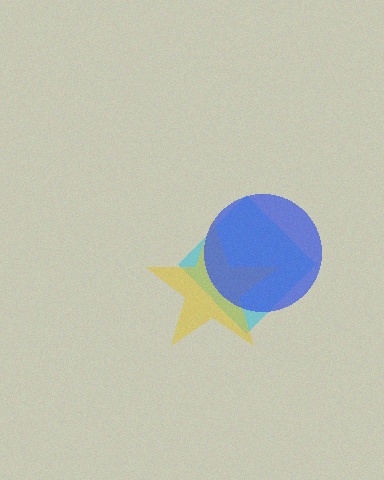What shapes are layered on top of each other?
The layered shapes are: a cyan diamond, a yellow star, a blue circle.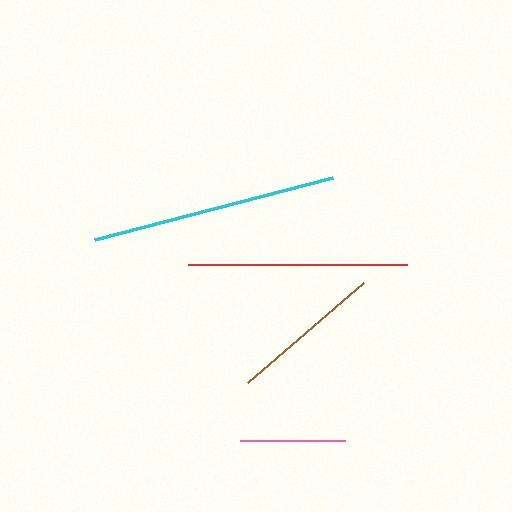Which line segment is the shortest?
The pink line is the shortest at approximately 106 pixels.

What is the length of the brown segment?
The brown segment is approximately 153 pixels long.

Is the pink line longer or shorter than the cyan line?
The cyan line is longer than the pink line.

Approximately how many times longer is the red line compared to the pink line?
The red line is approximately 2.1 times the length of the pink line.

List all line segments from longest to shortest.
From longest to shortest: cyan, red, brown, pink.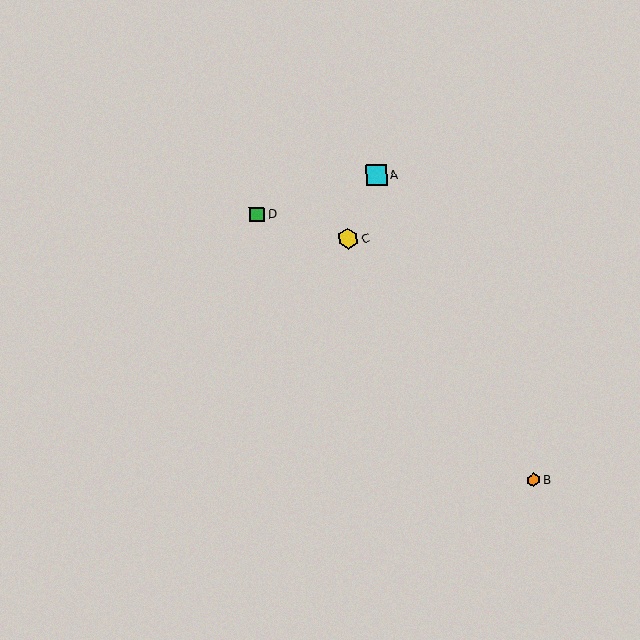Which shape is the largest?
The yellow hexagon (labeled C) is the largest.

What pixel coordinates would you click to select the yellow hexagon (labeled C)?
Click at (348, 239) to select the yellow hexagon C.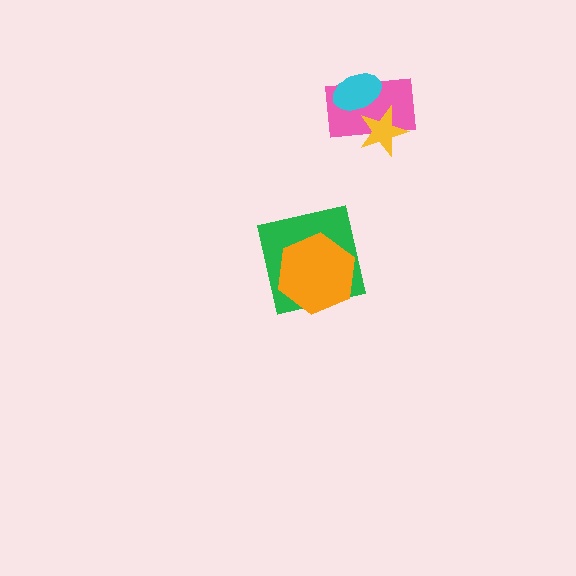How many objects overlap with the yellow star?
1 object overlaps with the yellow star.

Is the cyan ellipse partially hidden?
No, no other shape covers it.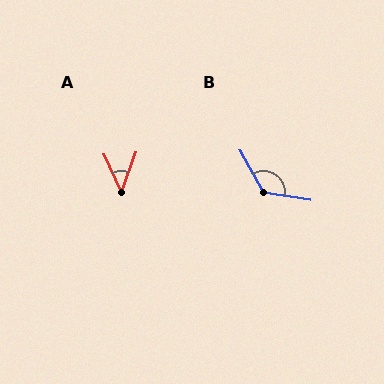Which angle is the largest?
B, at approximately 127 degrees.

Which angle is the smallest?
A, at approximately 44 degrees.